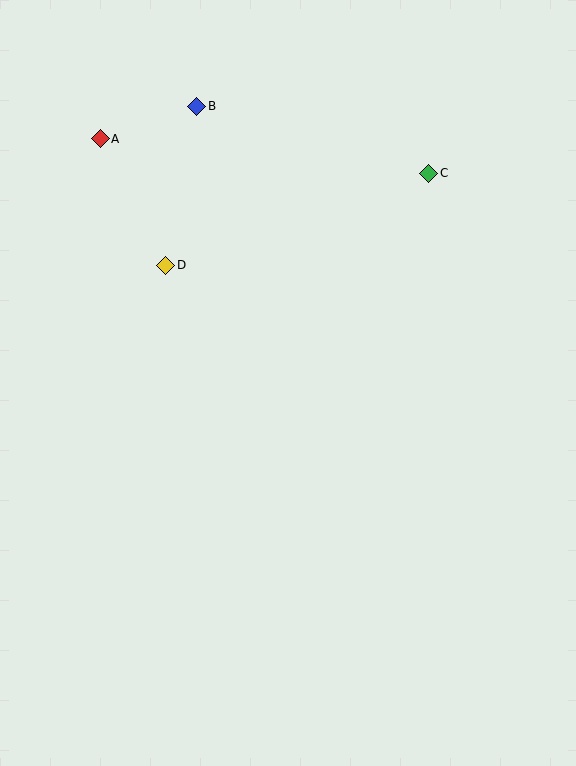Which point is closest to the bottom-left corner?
Point D is closest to the bottom-left corner.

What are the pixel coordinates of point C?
Point C is at (429, 173).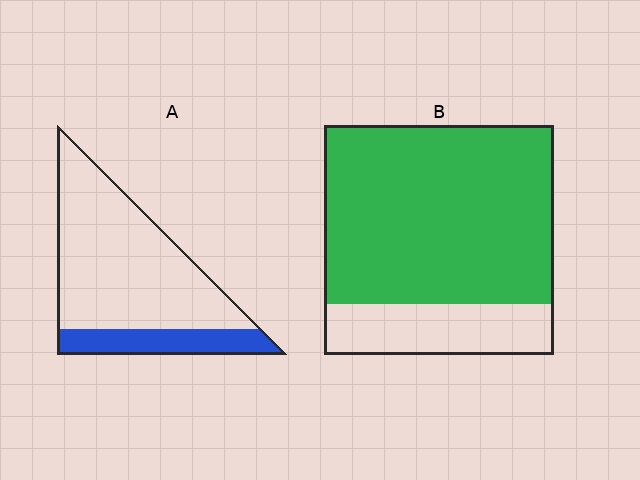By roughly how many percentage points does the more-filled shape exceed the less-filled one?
By roughly 55 percentage points (B over A).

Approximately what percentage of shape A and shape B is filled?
A is approximately 20% and B is approximately 80%.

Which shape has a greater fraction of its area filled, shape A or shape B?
Shape B.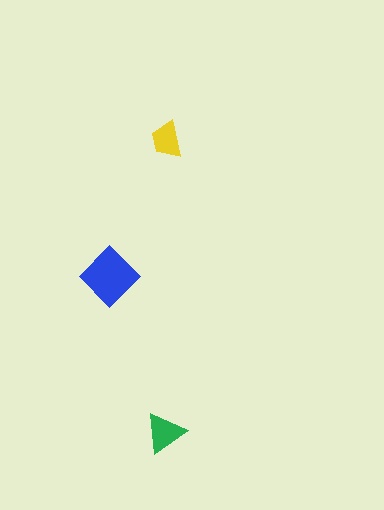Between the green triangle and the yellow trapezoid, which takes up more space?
The green triangle.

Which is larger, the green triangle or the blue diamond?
The blue diamond.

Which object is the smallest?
The yellow trapezoid.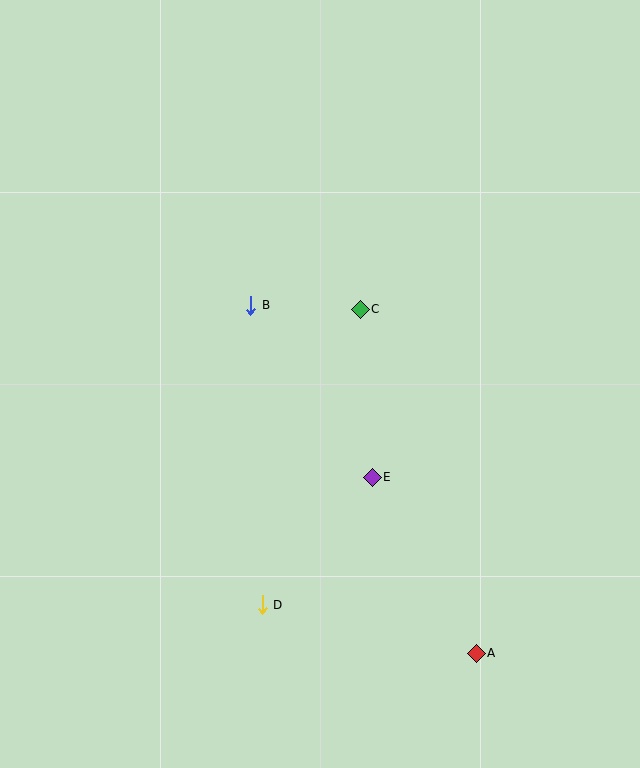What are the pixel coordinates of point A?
Point A is at (476, 653).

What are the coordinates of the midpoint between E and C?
The midpoint between E and C is at (366, 393).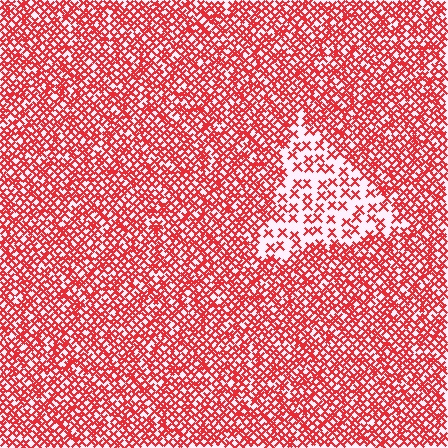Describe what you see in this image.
The image contains small red elements arranged at two different densities. A triangle-shaped region is visible where the elements are less densely packed than the surrounding area.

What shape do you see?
I see a triangle.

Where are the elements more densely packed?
The elements are more densely packed outside the triangle boundary.